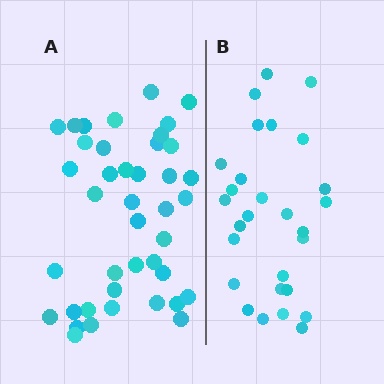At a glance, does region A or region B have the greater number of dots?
Region A (the left region) has more dots.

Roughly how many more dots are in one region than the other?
Region A has approximately 15 more dots than region B.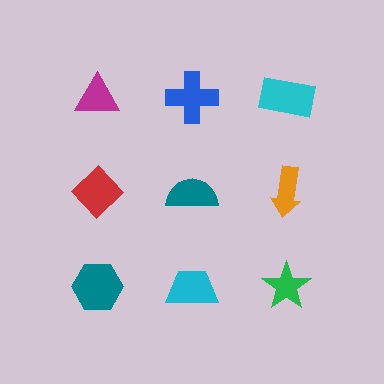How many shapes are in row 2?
3 shapes.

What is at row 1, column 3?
A cyan rectangle.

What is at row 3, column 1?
A teal hexagon.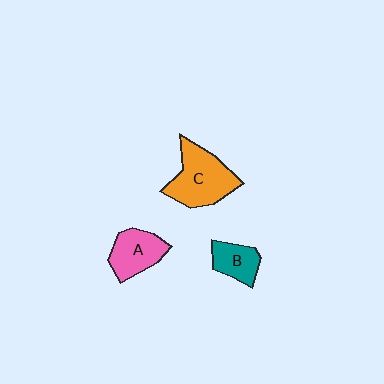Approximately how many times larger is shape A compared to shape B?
Approximately 1.3 times.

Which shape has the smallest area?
Shape B (teal).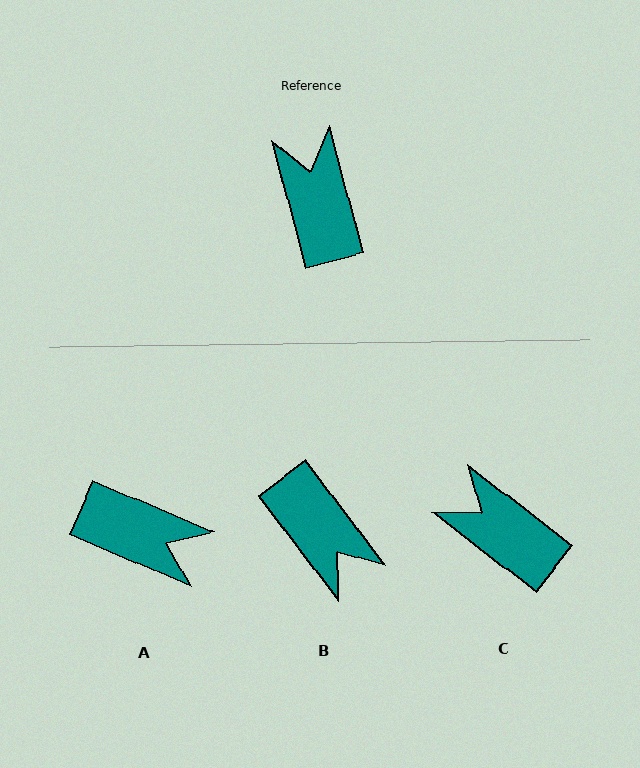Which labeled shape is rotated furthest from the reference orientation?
B, about 158 degrees away.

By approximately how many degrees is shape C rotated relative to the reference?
Approximately 37 degrees counter-clockwise.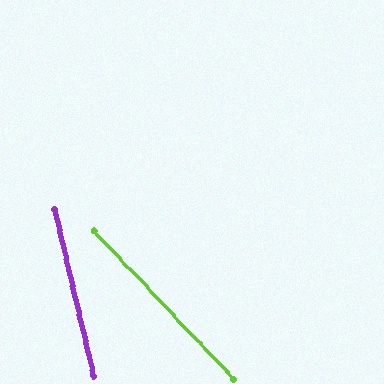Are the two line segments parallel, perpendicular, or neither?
Neither parallel nor perpendicular — they differ by about 30°.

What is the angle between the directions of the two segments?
Approximately 30 degrees.